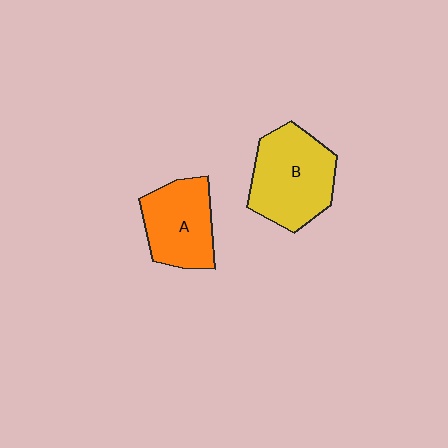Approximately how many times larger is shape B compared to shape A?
Approximately 1.3 times.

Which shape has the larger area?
Shape B (yellow).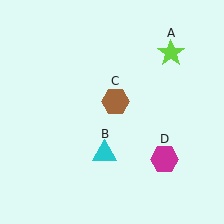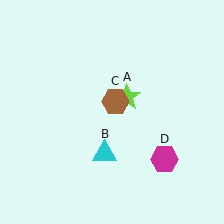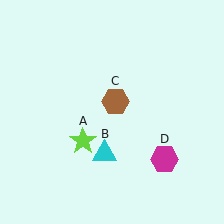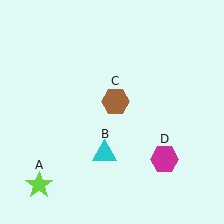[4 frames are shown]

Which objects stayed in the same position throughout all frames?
Cyan triangle (object B) and brown hexagon (object C) and magenta hexagon (object D) remained stationary.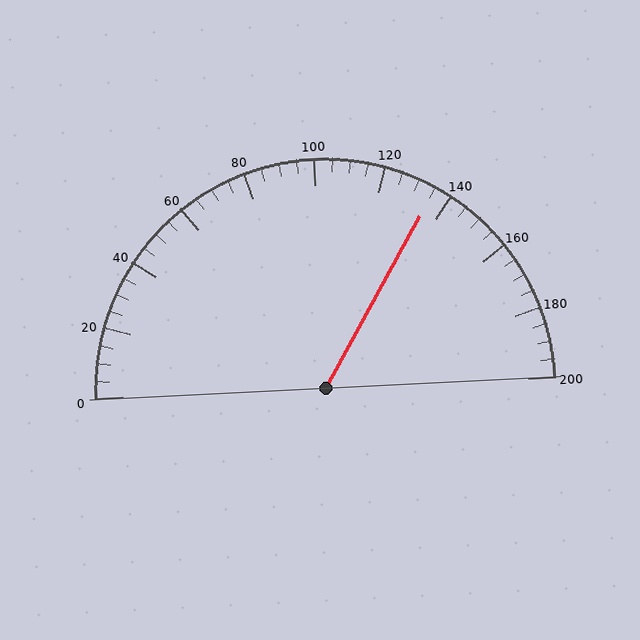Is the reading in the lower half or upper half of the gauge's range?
The reading is in the upper half of the range (0 to 200).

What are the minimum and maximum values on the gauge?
The gauge ranges from 0 to 200.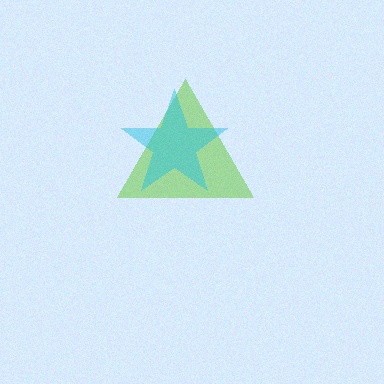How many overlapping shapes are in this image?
There are 2 overlapping shapes in the image.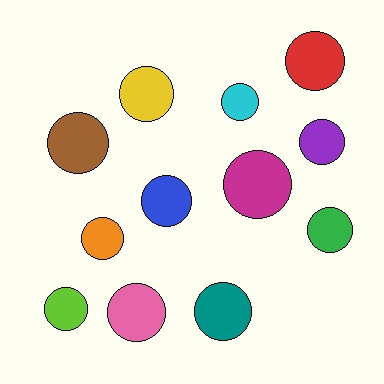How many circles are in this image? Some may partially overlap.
There are 12 circles.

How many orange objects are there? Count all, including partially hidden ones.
There is 1 orange object.